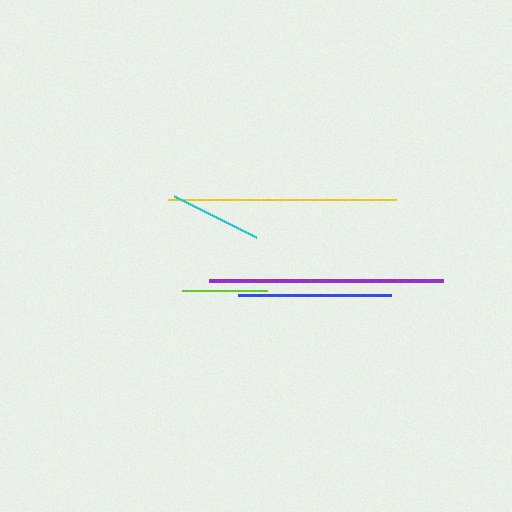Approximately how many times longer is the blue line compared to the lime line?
The blue line is approximately 1.8 times the length of the lime line.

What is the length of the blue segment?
The blue segment is approximately 153 pixels long.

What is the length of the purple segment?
The purple segment is approximately 234 pixels long.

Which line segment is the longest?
The purple line is the longest at approximately 234 pixels.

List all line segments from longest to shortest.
From longest to shortest: purple, yellow, blue, cyan, lime.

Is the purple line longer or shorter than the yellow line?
The purple line is longer than the yellow line.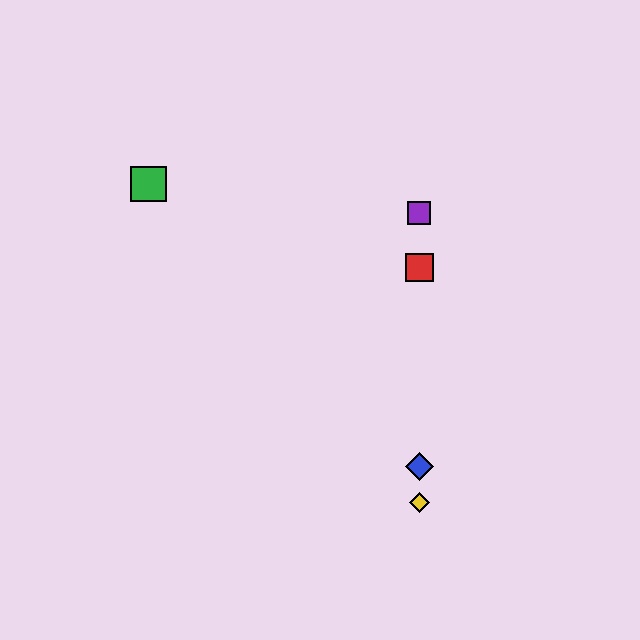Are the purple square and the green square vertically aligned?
No, the purple square is at x≈419 and the green square is at x≈148.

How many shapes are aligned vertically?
4 shapes (the red square, the blue diamond, the yellow diamond, the purple square) are aligned vertically.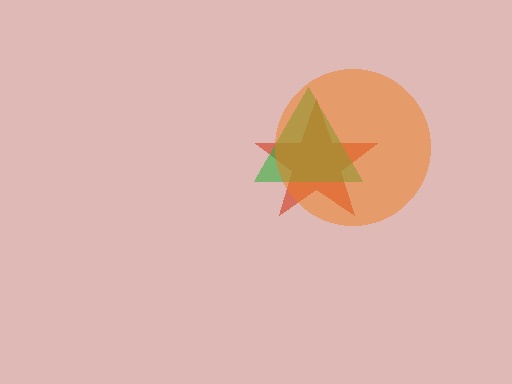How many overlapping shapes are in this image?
There are 3 overlapping shapes in the image.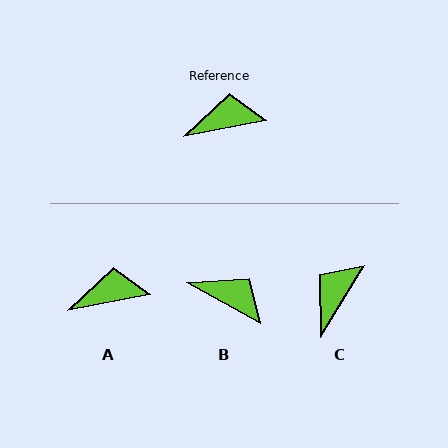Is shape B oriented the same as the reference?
No, it is off by about 40 degrees.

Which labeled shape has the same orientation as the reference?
A.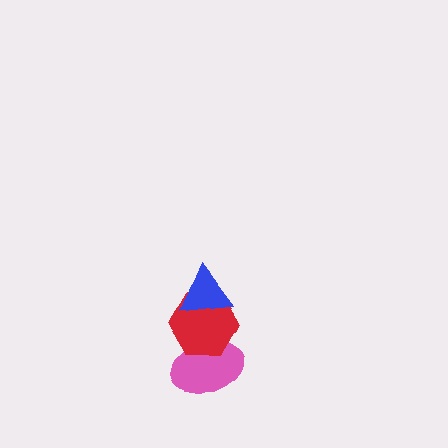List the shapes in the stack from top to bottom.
From top to bottom: the blue triangle, the red hexagon, the pink ellipse.